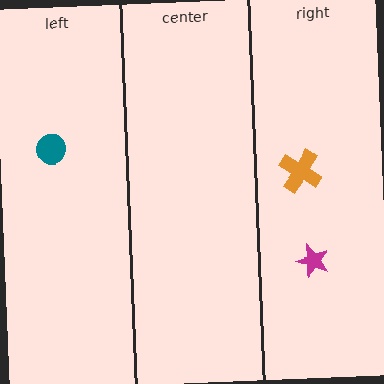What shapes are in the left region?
The teal circle.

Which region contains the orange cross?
The right region.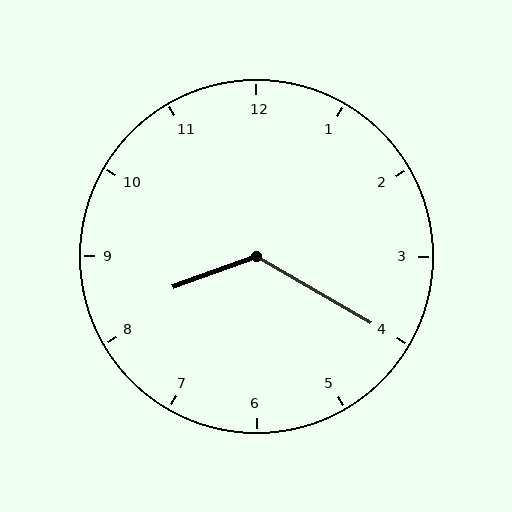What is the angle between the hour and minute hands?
Approximately 130 degrees.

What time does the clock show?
8:20.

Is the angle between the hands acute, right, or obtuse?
It is obtuse.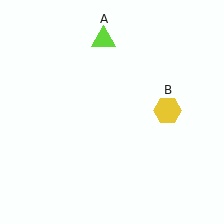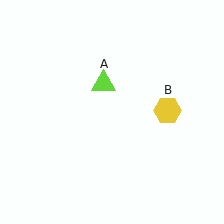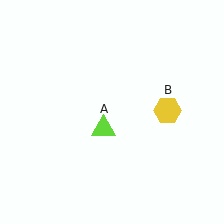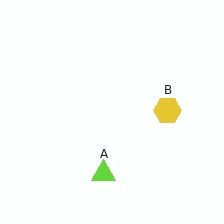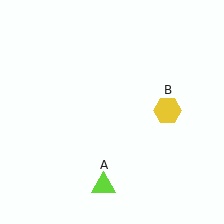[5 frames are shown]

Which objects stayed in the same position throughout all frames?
Yellow hexagon (object B) remained stationary.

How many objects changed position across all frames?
1 object changed position: lime triangle (object A).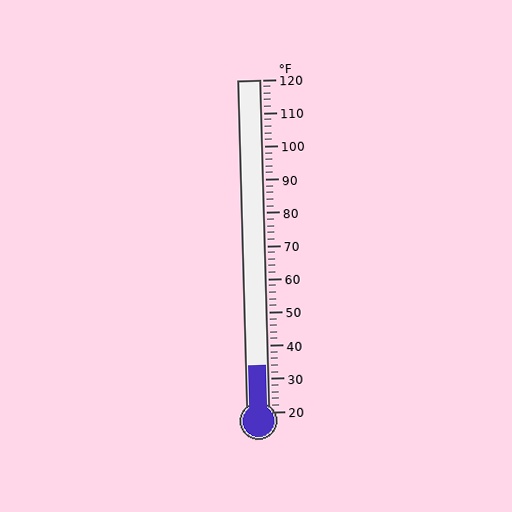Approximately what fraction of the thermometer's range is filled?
The thermometer is filled to approximately 15% of its range.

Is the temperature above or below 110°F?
The temperature is below 110°F.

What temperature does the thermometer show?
The thermometer shows approximately 34°F.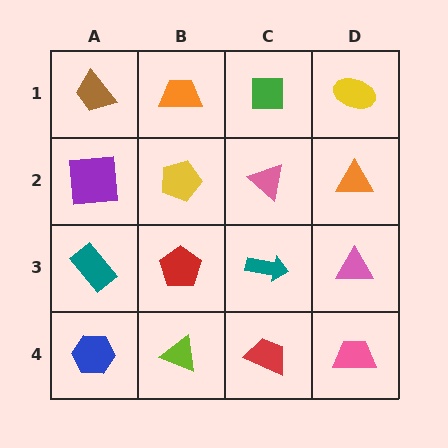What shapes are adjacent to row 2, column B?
An orange trapezoid (row 1, column B), a red pentagon (row 3, column B), a purple square (row 2, column A), a pink triangle (row 2, column C).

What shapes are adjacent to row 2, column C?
A green square (row 1, column C), a teal arrow (row 3, column C), a yellow pentagon (row 2, column B), an orange triangle (row 2, column D).